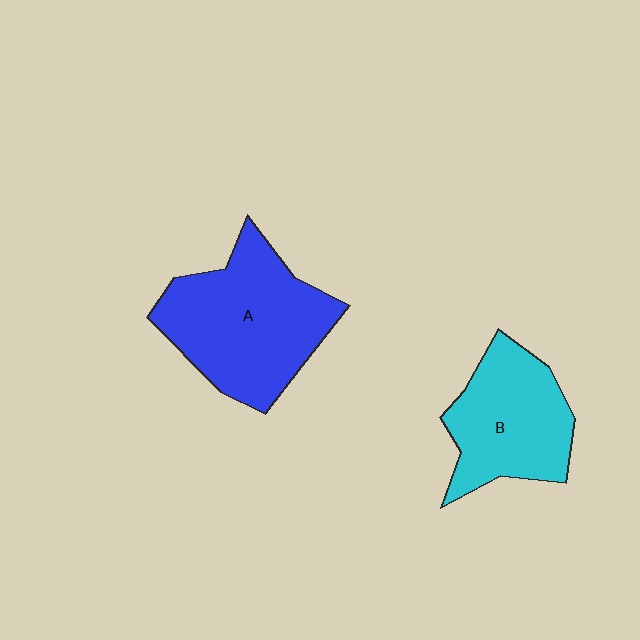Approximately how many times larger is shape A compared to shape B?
Approximately 1.3 times.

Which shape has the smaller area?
Shape B (cyan).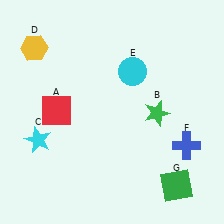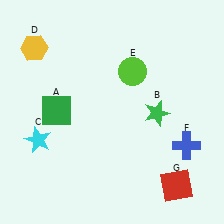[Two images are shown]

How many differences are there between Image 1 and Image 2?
There are 3 differences between the two images.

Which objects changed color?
A changed from red to green. E changed from cyan to lime. G changed from green to red.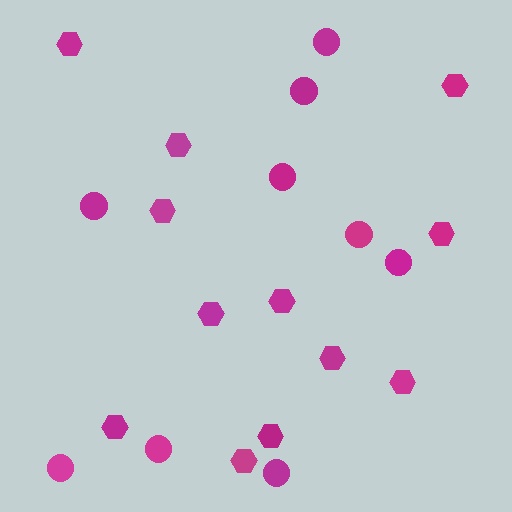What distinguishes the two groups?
There are 2 groups: one group of circles (9) and one group of hexagons (12).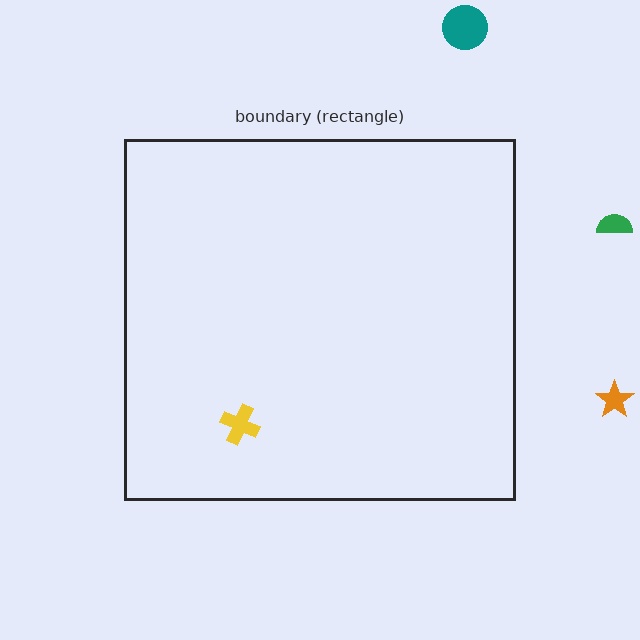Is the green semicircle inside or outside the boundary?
Outside.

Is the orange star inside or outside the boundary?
Outside.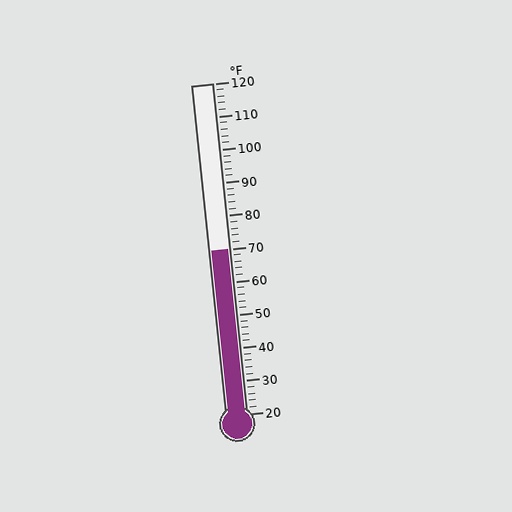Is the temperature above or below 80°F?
The temperature is below 80°F.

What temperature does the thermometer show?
The thermometer shows approximately 70°F.